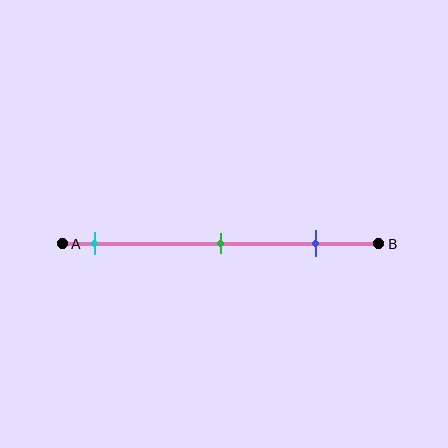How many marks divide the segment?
There are 3 marks dividing the segment.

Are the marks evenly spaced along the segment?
Yes, the marks are approximately evenly spaced.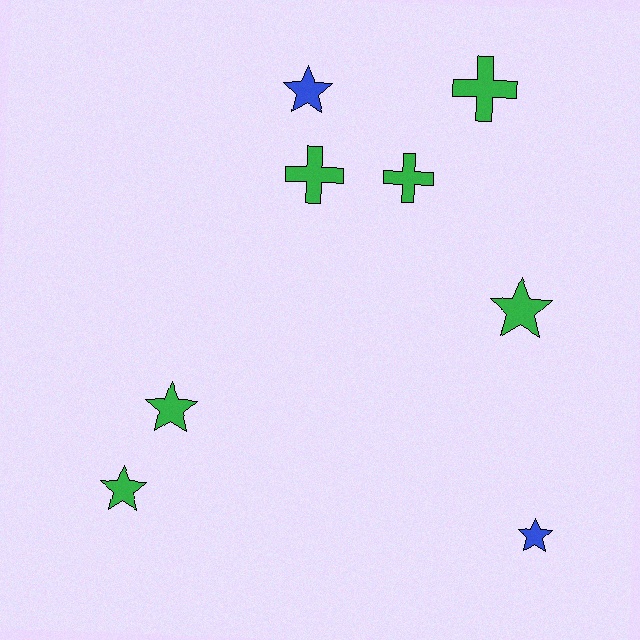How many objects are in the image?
There are 8 objects.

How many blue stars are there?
There are 2 blue stars.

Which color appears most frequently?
Green, with 6 objects.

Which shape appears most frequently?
Star, with 5 objects.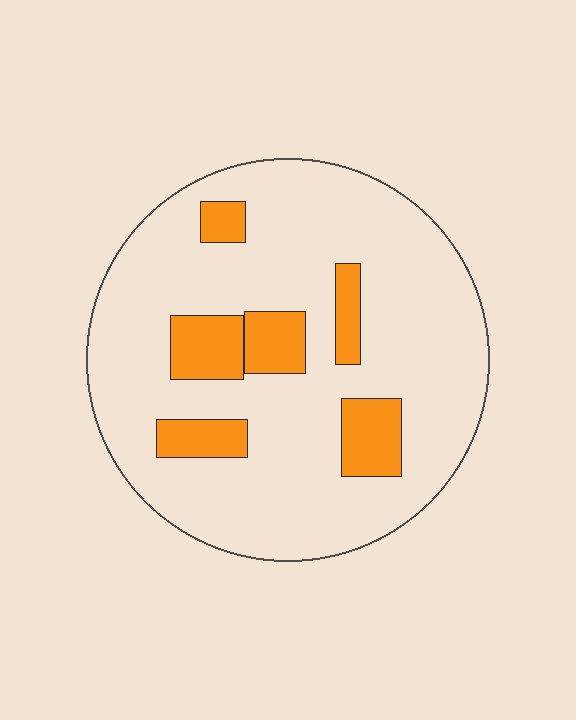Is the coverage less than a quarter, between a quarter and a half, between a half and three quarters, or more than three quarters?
Less than a quarter.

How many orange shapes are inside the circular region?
6.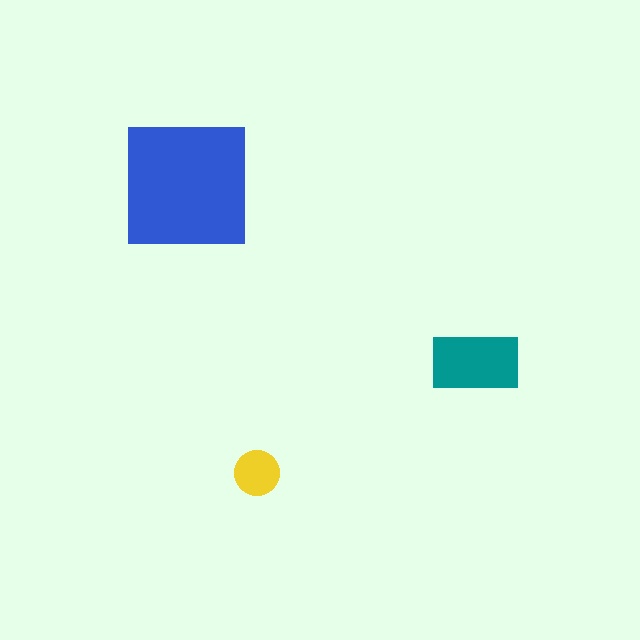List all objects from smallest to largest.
The yellow circle, the teal rectangle, the blue square.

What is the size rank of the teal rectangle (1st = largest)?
2nd.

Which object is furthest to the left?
The blue square is leftmost.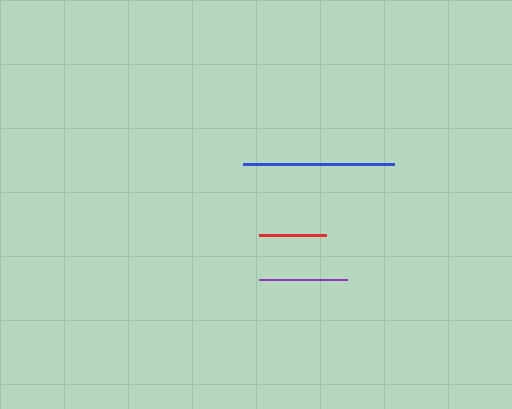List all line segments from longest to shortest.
From longest to shortest: blue, purple, red.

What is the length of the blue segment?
The blue segment is approximately 151 pixels long.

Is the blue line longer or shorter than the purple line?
The blue line is longer than the purple line.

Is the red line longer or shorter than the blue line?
The blue line is longer than the red line.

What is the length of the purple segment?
The purple segment is approximately 88 pixels long.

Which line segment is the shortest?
The red line is the shortest at approximately 67 pixels.